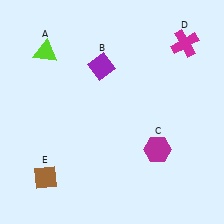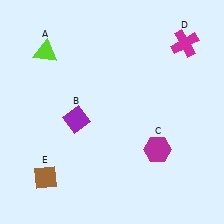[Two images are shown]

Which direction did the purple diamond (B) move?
The purple diamond (B) moved down.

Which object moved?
The purple diamond (B) moved down.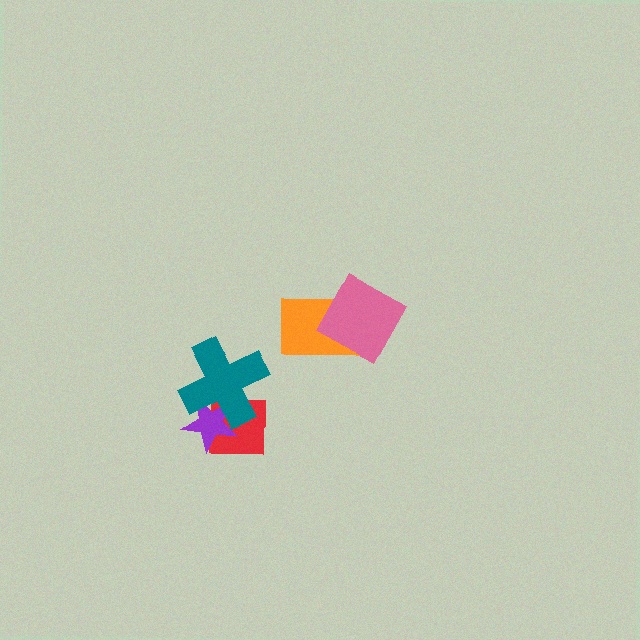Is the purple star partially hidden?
Yes, it is partially covered by another shape.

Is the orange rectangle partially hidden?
Yes, it is partially covered by another shape.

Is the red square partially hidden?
Yes, it is partially covered by another shape.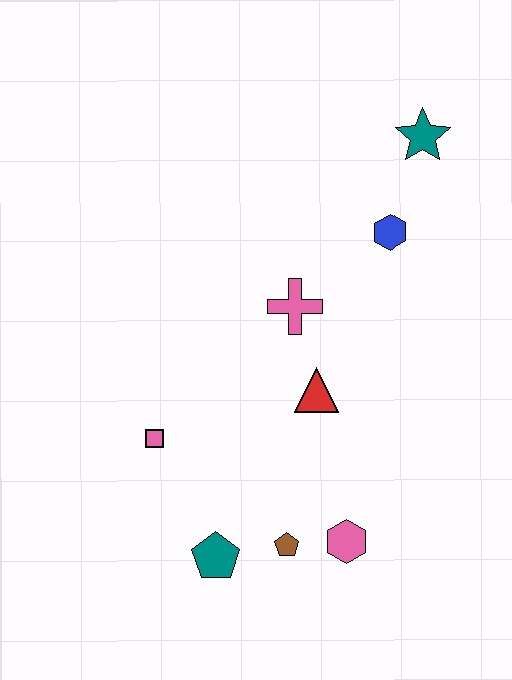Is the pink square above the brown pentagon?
Yes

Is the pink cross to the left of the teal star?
Yes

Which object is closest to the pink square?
The teal pentagon is closest to the pink square.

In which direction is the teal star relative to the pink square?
The teal star is above the pink square.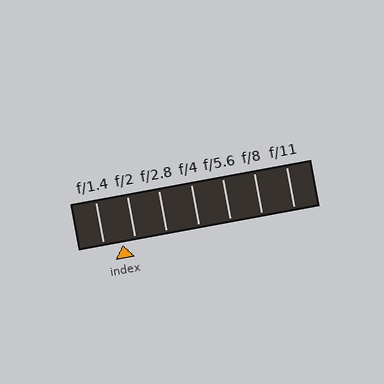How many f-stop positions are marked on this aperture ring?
There are 7 f-stop positions marked.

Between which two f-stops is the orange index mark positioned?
The index mark is between f/1.4 and f/2.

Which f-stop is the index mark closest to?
The index mark is closest to f/2.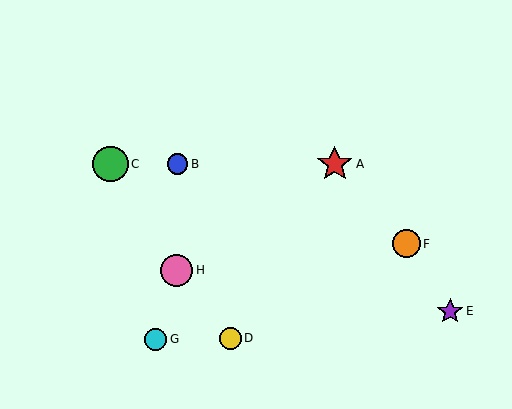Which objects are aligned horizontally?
Objects A, B, C are aligned horizontally.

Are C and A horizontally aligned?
Yes, both are at y≈164.